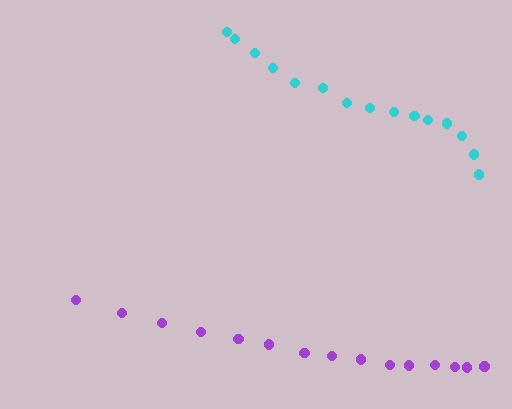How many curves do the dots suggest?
There are 2 distinct paths.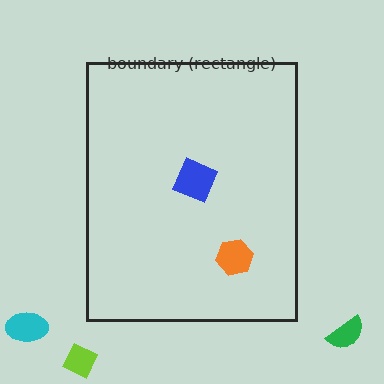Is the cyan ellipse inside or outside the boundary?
Outside.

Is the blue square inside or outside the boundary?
Inside.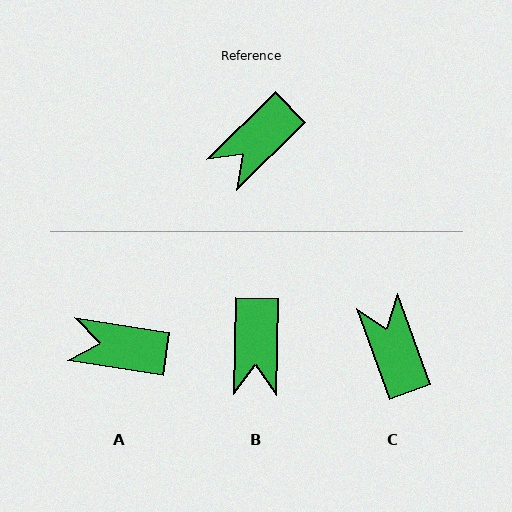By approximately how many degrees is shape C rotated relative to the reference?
Approximately 115 degrees clockwise.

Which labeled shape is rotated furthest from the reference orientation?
C, about 115 degrees away.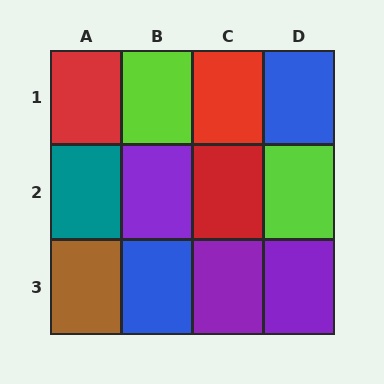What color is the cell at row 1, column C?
Red.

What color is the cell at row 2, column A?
Teal.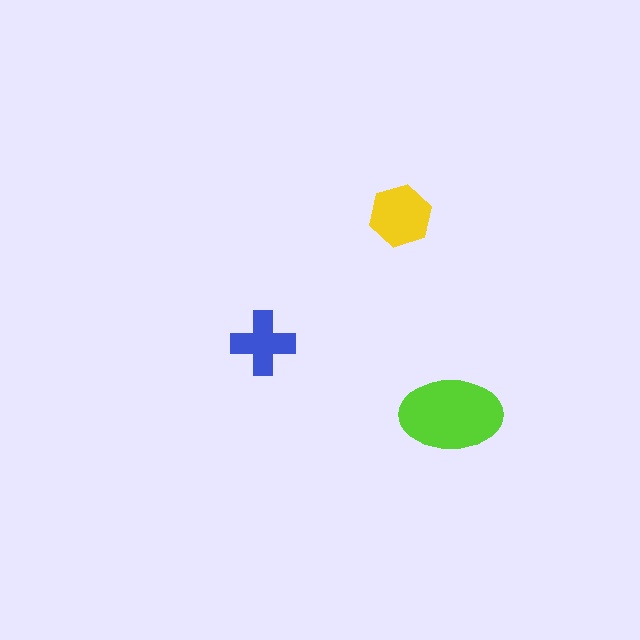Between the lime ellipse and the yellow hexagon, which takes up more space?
The lime ellipse.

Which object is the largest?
The lime ellipse.